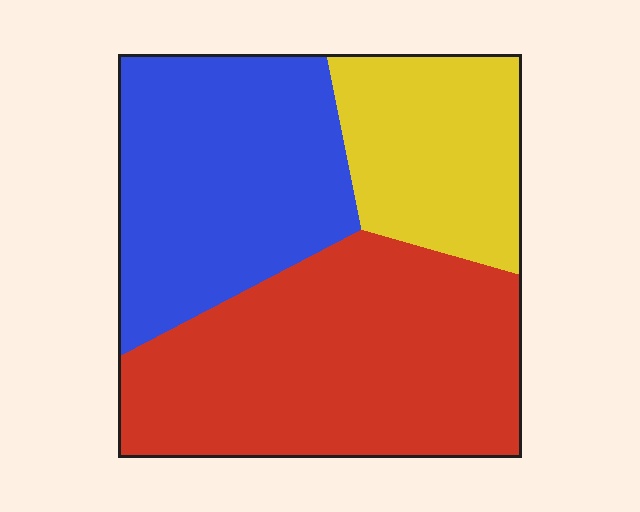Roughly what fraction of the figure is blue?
Blue covers roughly 35% of the figure.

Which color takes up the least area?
Yellow, at roughly 20%.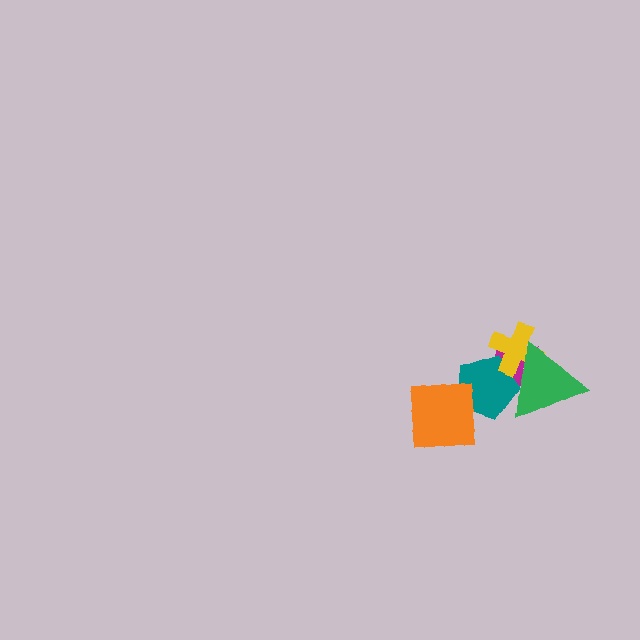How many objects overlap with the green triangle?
3 objects overlap with the green triangle.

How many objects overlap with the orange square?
1 object overlaps with the orange square.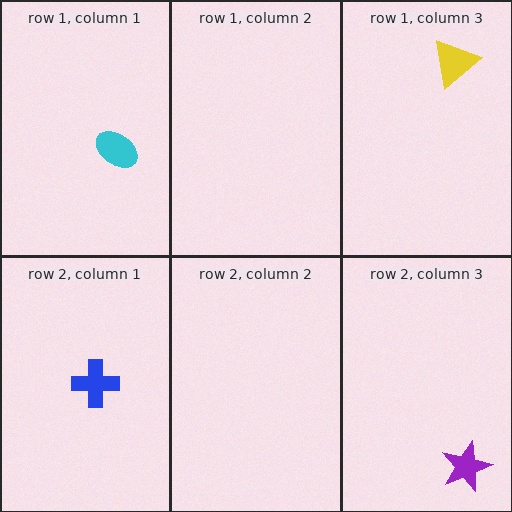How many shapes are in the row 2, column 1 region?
1.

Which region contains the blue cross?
The row 2, column 1 region.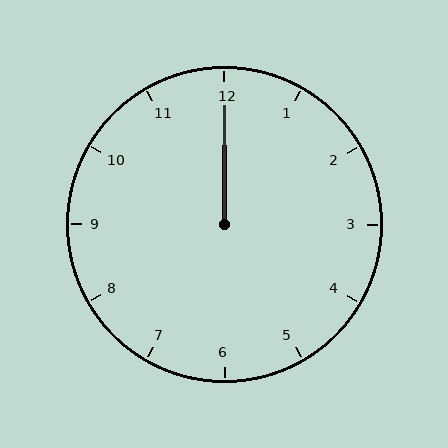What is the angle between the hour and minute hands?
Approximately 0 degrees.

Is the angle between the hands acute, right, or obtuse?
It is acute.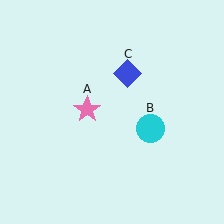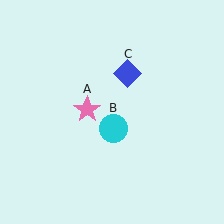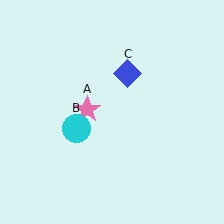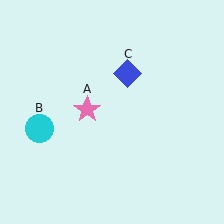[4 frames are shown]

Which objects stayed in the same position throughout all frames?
Pink star (object A) and blue diamond (object C) remained stationary.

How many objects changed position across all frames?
1 object changed position: cyan circle (object B).